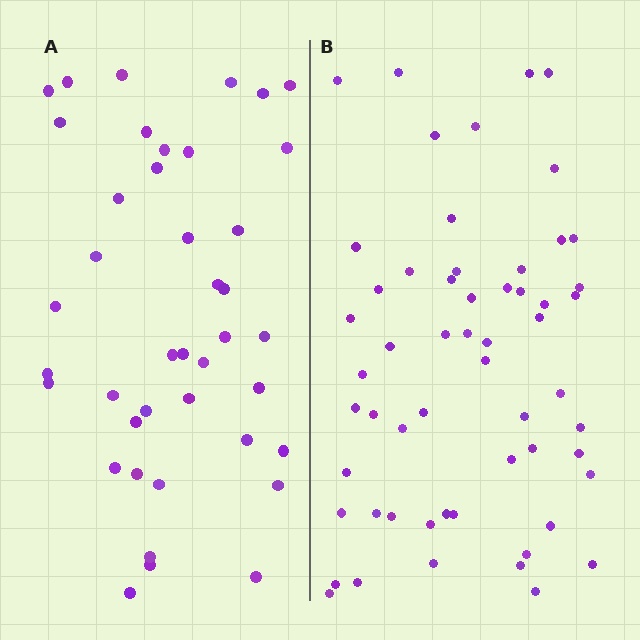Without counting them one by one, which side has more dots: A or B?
Region B (the right region) has more dots.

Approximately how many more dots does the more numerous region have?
Region B has approximately 15 more dots than region A.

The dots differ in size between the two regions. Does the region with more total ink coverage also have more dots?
No. Region A has more total ink coverage because its dots are larger, but region B actually contains more individual dots. Total area can be misleading — the number of items is what matters here.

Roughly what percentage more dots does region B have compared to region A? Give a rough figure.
About 40% more.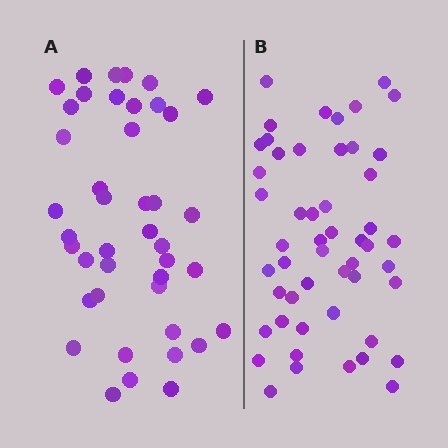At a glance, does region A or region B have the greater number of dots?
Region B (the right region) has more dots.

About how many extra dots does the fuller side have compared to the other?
Region B has roughly 8 or so more dots than region A.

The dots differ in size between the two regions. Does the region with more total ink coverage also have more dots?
No. Region A has more total ink coverage because its dots are larger, but region B actually contains more individual dots. Total area can be misleading — the number of items is what matters here.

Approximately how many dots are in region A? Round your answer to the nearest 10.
About 40 dots. (The exact count is 42, which rounds to 40.)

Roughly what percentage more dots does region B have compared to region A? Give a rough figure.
About 20% more.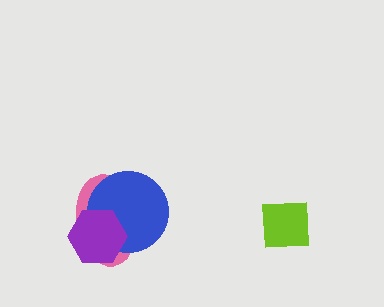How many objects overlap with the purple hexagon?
2 objects overlap with the purple hexagon.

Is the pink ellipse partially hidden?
Yes, it is partially covered by another shape.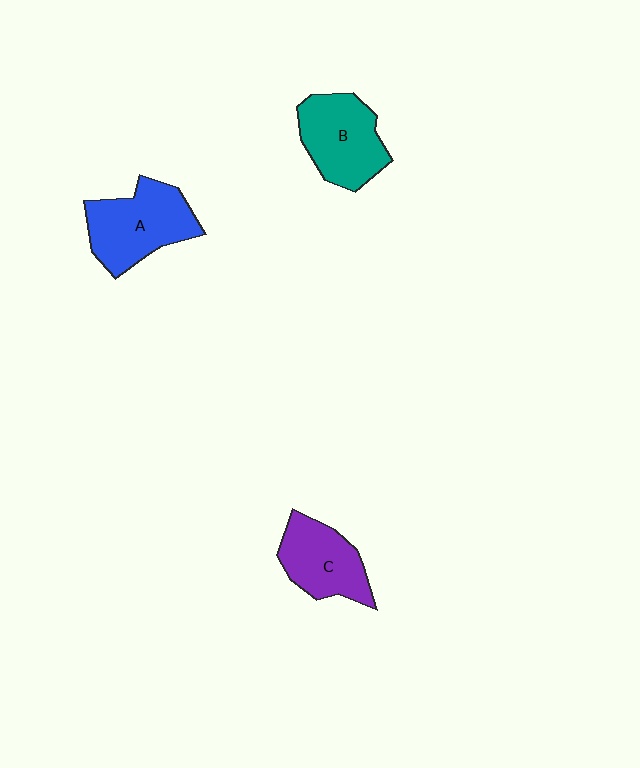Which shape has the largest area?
Shape A (blue).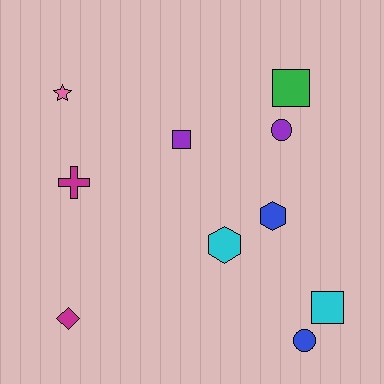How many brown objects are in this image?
There are no brown objects.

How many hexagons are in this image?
There are 2 hexagons.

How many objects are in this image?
There are 10 objects.